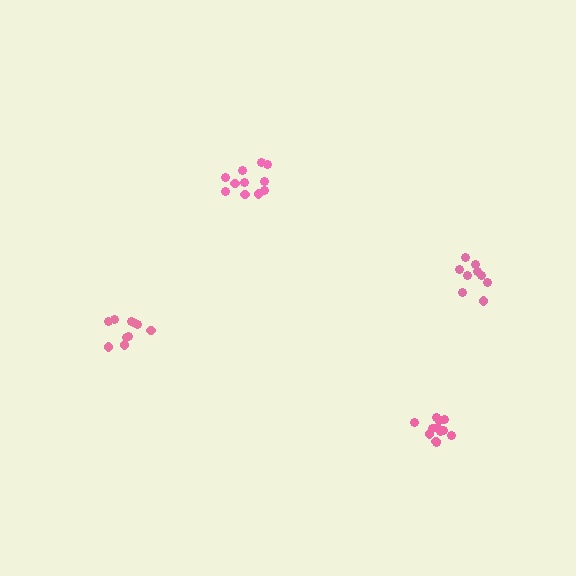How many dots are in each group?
Group 1: 9 dots, Group 2: 10 dots, Group 3: 11 dots, Group 4: 13 dots (43 total).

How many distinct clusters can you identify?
There are 4 distinct clusters.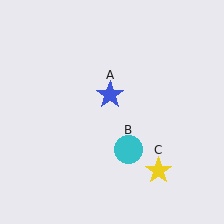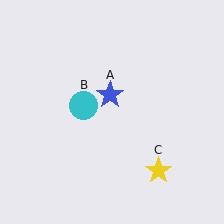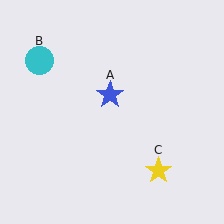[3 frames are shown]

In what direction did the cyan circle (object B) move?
The cyan circle (object B) moved up and to the left.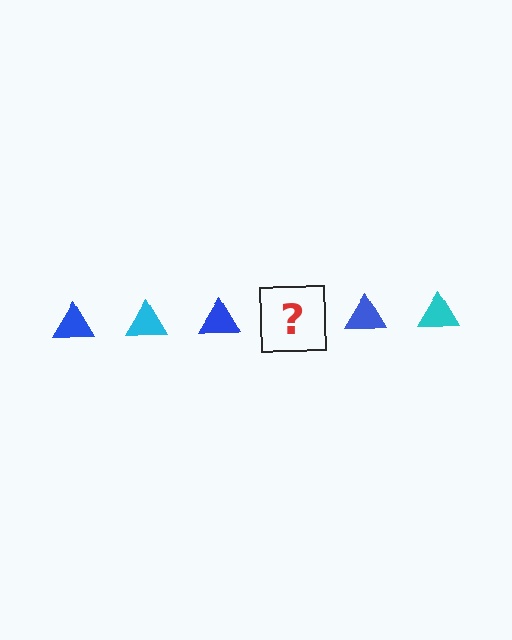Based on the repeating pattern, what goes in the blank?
The blank should be a cyan triangle.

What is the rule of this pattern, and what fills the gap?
The rule is that the pattern cycles through blue, cyan triangles. The gap should be filled with a cyan triangle.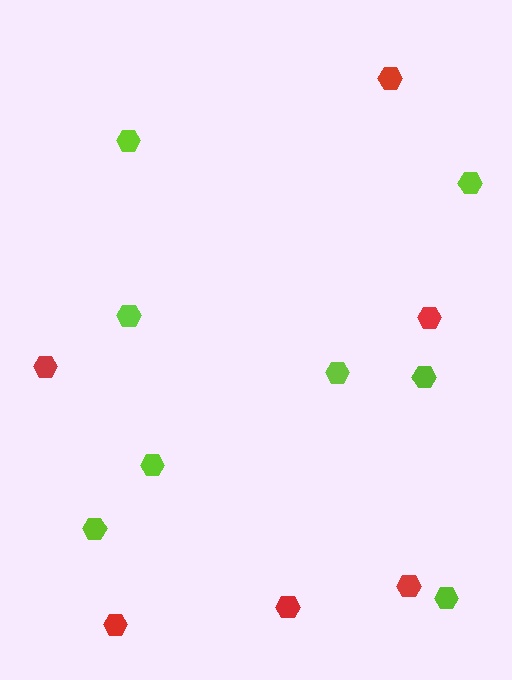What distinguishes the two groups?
There are 2 groups: one group of lime hexagons (8) and one group of red hexagons (6).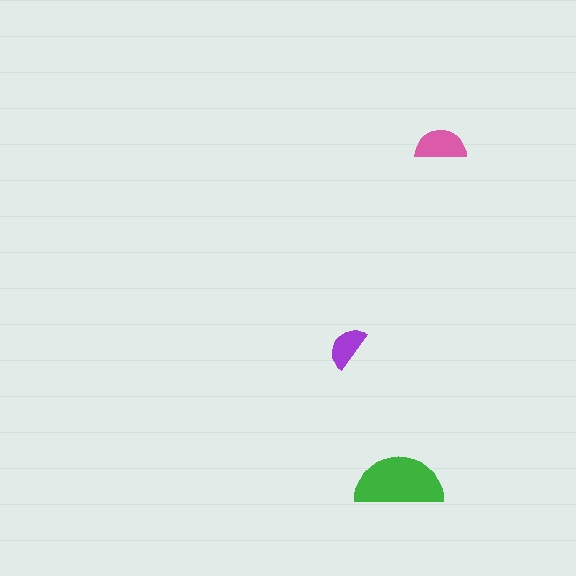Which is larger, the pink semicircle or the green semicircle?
The green one.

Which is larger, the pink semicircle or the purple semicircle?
The pink one.